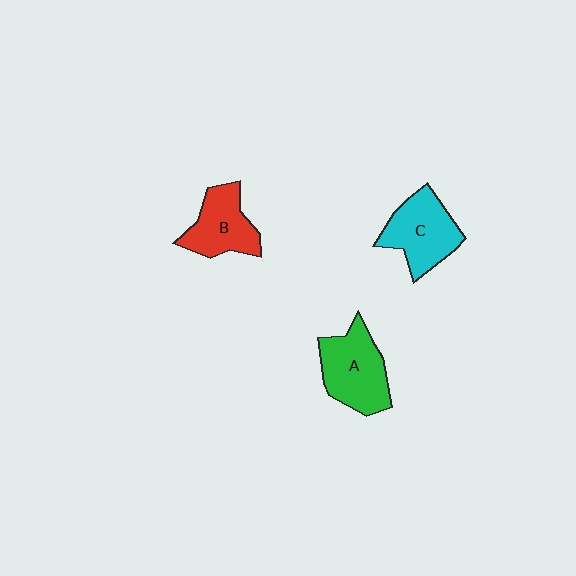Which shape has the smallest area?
Shape B (red).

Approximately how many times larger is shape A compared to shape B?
Approximately 1.2 times.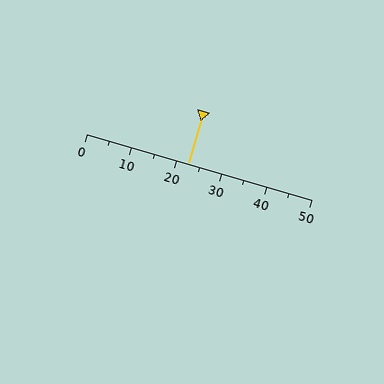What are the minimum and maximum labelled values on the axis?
The axis runs from 0 to 50.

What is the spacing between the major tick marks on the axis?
The major ticks are spaced 10 apart.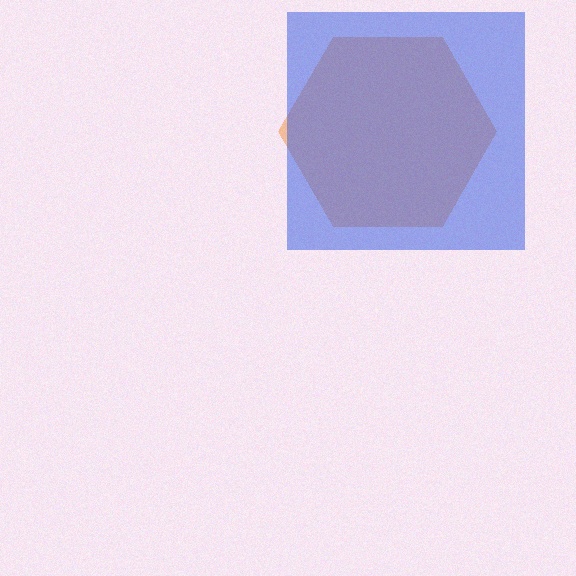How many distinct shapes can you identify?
There are 2 distinct shapes: an orange hexagon, a blue square.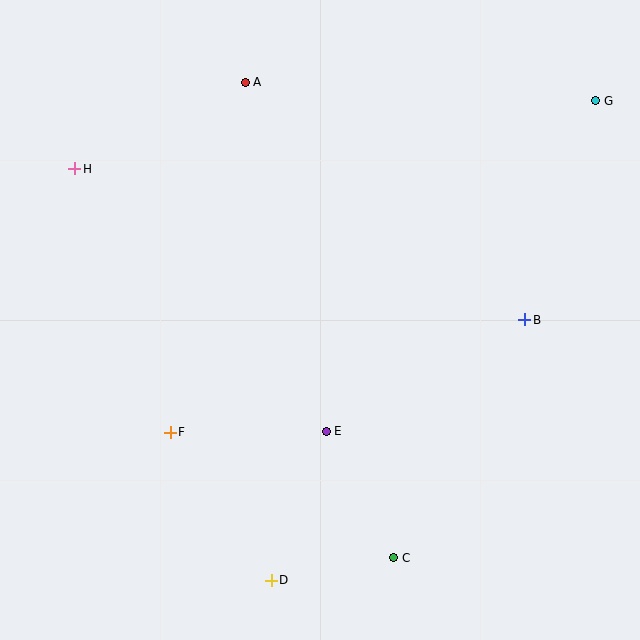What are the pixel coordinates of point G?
Point G is at (596, 101).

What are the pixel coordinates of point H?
Point H is at (75, 169).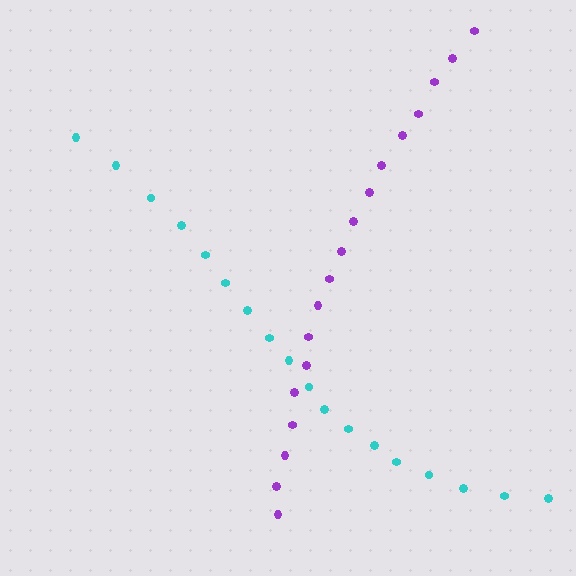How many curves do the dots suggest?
There are 2 distinct paths.